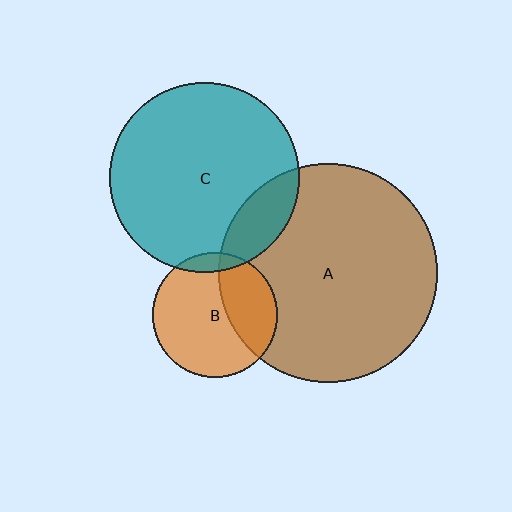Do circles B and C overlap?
Yes.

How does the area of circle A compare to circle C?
Approximately 1.3 times.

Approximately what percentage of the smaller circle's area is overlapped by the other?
Approximately 10%.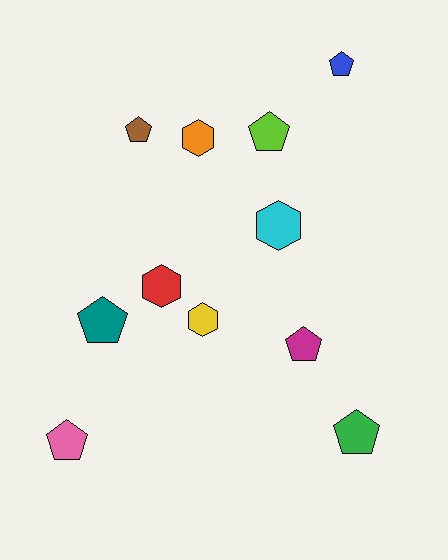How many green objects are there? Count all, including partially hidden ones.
There is 1 green object.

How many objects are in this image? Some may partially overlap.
There are 11 objects.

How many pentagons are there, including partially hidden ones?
There are 7 pentagons.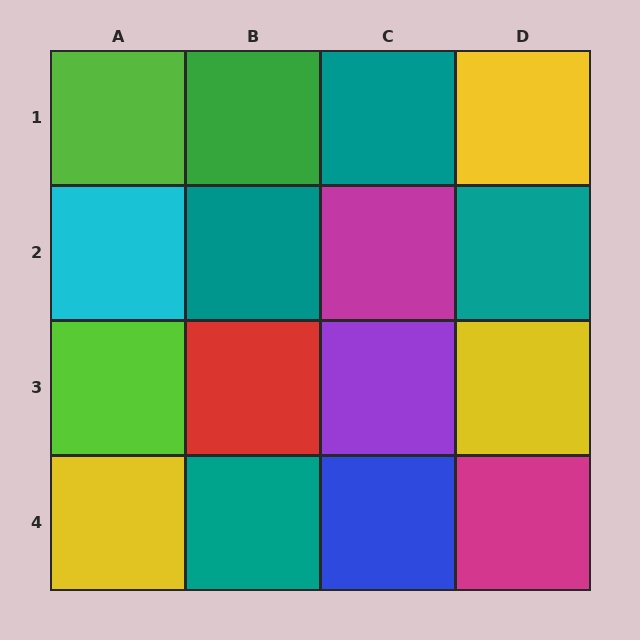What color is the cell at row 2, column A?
Cyan.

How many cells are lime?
2 cells are lime.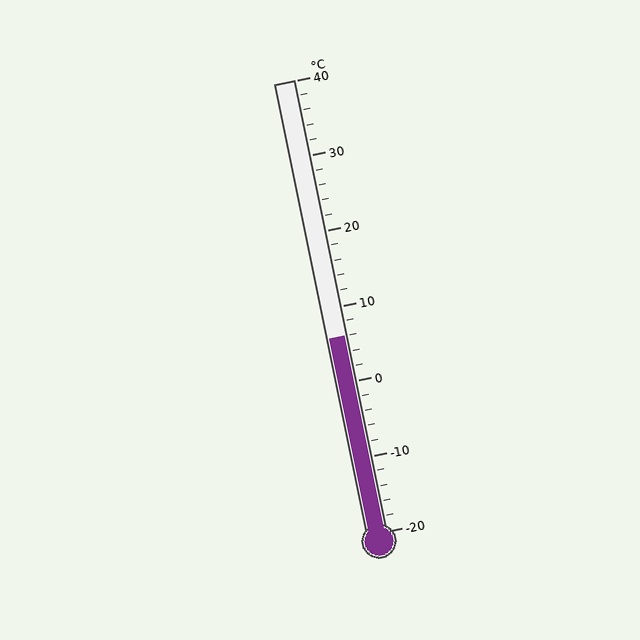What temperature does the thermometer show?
The thermometer shows approximately 6°C.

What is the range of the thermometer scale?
The thermometer scale ranges from -20°C to 40°C.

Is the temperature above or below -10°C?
The temperature is above -10°C.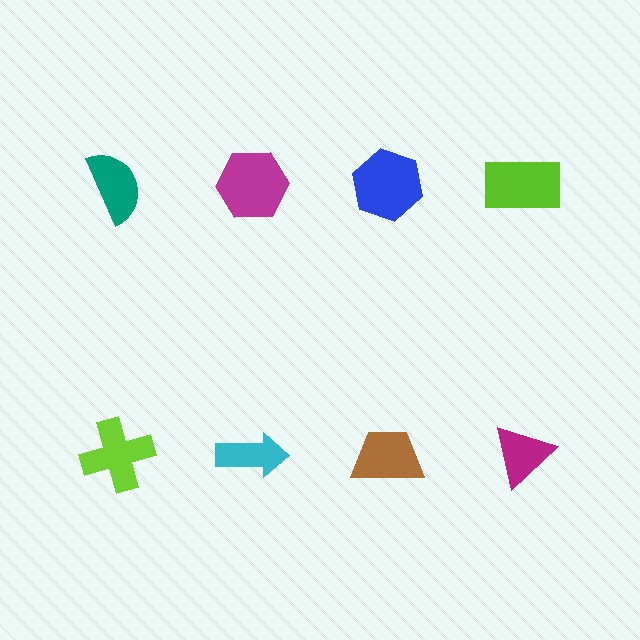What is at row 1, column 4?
A lime rectangle.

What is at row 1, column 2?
A magenta hexagon.